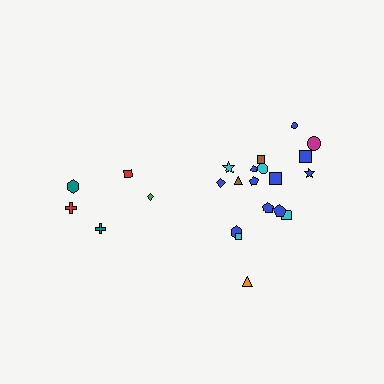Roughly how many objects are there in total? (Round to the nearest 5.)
Roughly 25 objects in total.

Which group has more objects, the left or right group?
The right group.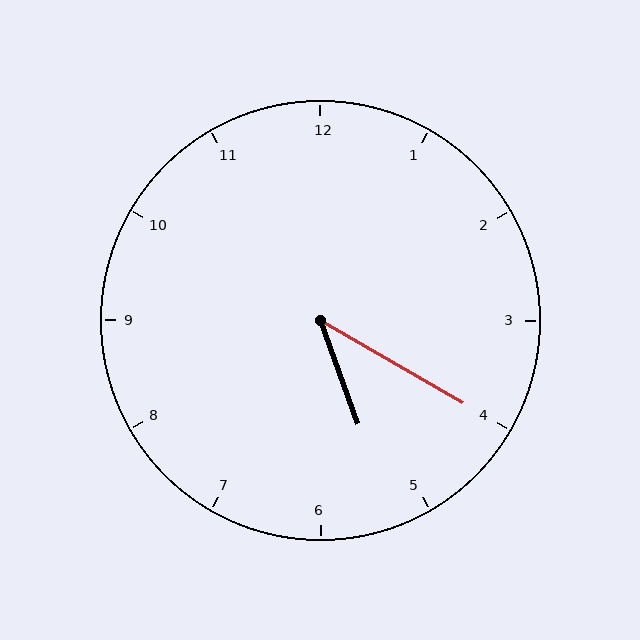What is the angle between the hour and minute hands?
Approximately 40 degrees.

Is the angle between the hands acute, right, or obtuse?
It is acute.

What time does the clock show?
5:20.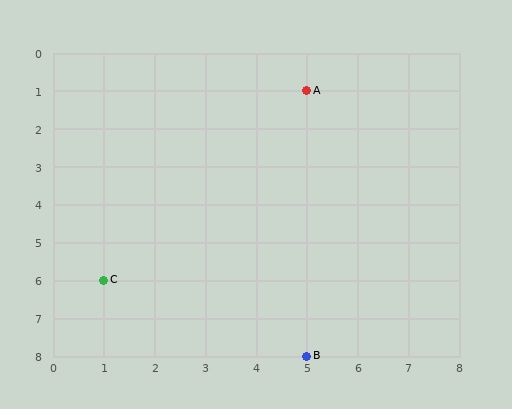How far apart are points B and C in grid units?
Points B and C are 4 columns and 2 rows apart (about 4.5 grid units diagonally).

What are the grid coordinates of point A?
Point A is at grid coordinates (5, 1).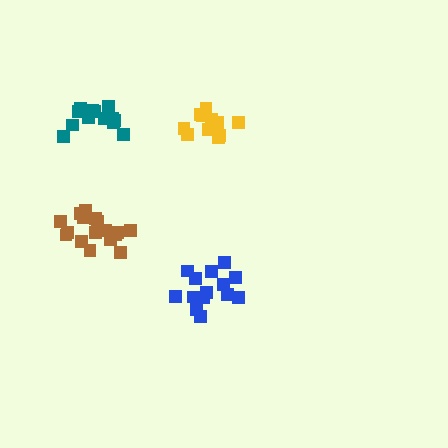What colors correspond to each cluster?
The clusters are colored: blue, yellow, teal, brown.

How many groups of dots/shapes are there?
There are 4 groups.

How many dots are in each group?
Group 1: 15 dots, Group 2: 13 dots, Group 3: 13 dots, Group 4: 17 dots (58 total).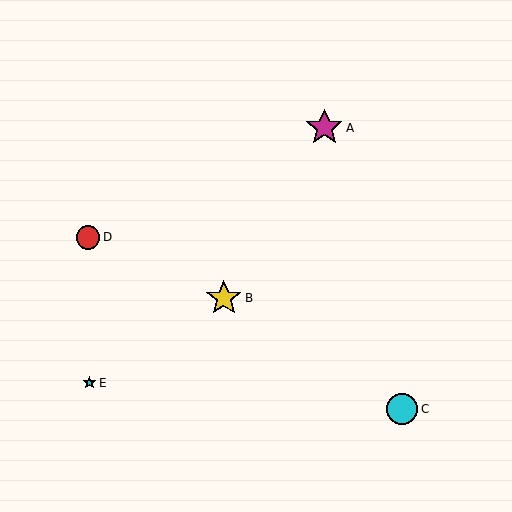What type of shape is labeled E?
Shape E is a cyan star.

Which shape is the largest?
The magenta star (labeled A) is the largest.